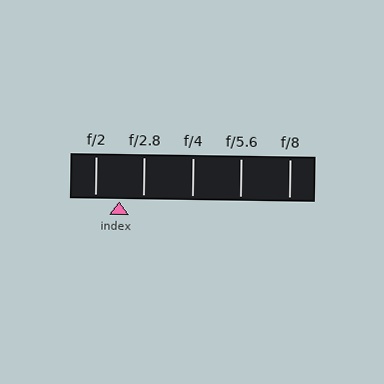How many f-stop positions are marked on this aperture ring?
There are 5 f-stop positions marked.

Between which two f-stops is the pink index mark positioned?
The index mark is between f/2 and f/2.8.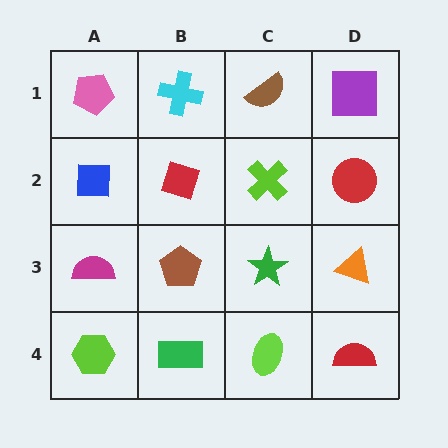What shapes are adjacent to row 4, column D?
An orange triangle (row 3, column D), a lime ellipse (row 4, column C).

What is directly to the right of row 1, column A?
A cyan cross.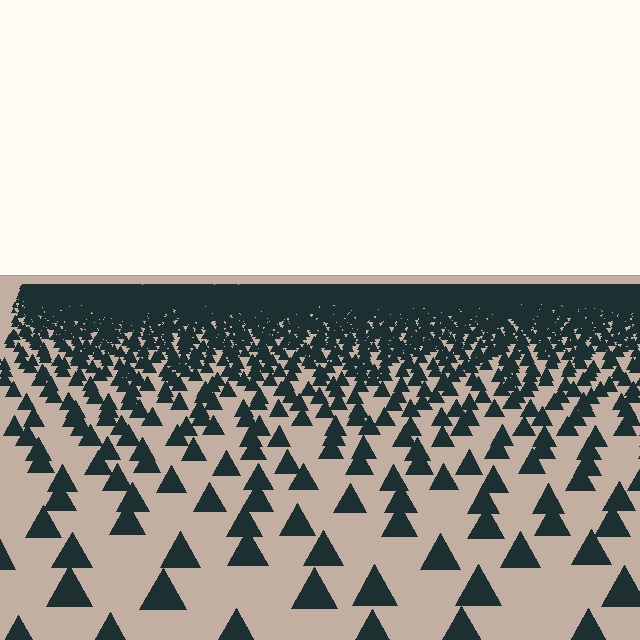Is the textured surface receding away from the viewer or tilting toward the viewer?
The surface is receding away from the viewer. Texture elements get smaller and denser toward the top.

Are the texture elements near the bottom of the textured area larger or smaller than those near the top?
Larger. Near the bottom, elements are closer to the viewer and appear at a bigger on-screen size.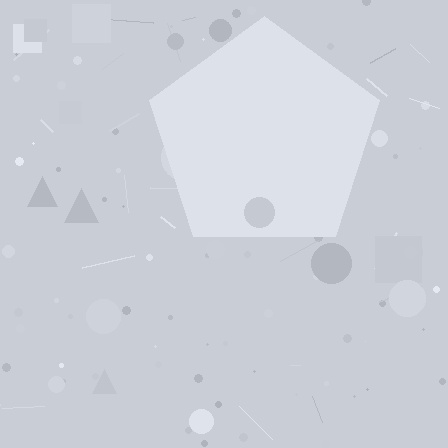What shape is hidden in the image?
A pentagon is hidden in the image.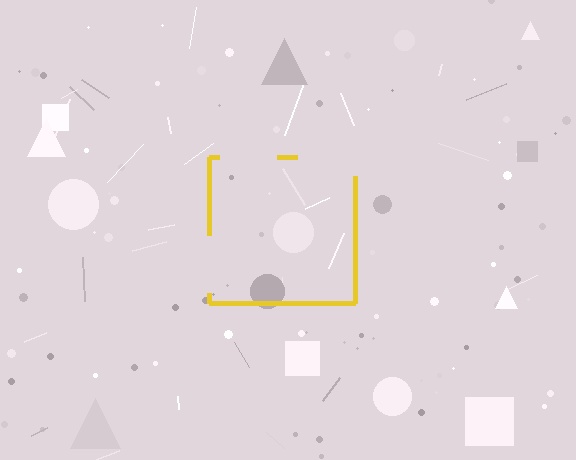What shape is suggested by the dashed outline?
The dashed outline suggests a square.